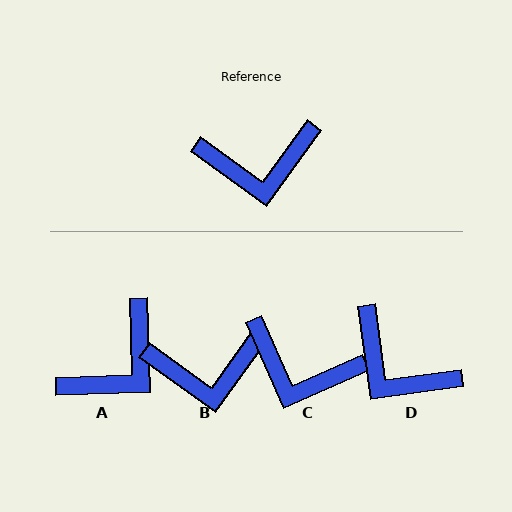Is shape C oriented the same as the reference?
No, it is off by about 30 degrees.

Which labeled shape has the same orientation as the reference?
B.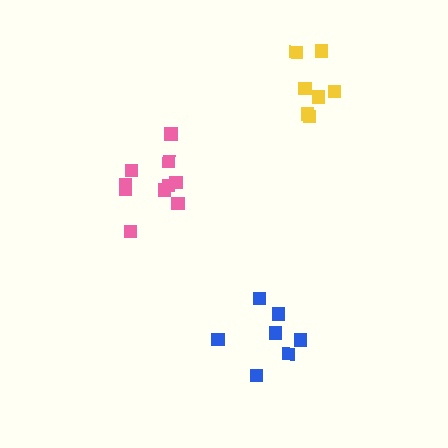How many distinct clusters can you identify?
There are 3 distinct clusters.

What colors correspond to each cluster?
The clusters are colored: blue, yellow, pink.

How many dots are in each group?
Group 1: 7 dots, Group 2: 7 dots, Group 3: 10 dots (24 total).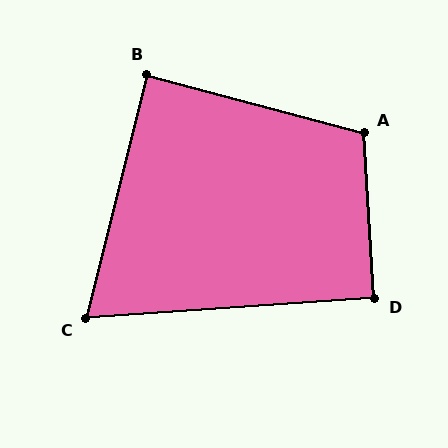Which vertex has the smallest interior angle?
C, at approximately 72 degrees.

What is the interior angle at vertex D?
Approximately 91 degrees (approximately right).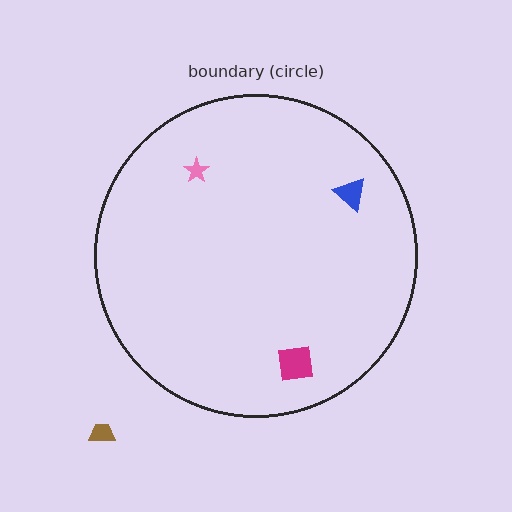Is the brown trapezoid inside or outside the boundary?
Outside.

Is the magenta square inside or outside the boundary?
Inside.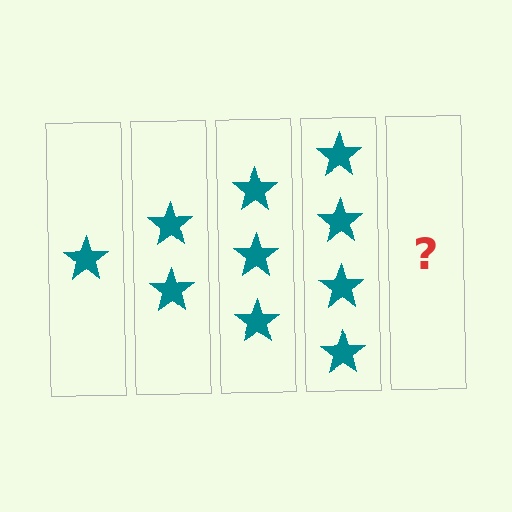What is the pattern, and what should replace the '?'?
The pattern is that each step adds one more star. The '?' should be 5 stars.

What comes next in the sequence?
The next element should be 5 stars.